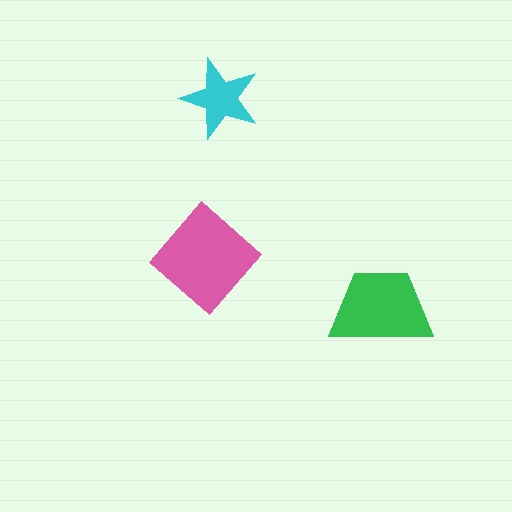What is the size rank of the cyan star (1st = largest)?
3rd.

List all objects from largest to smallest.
The pink diamond, the green trapezoid, the cyan star.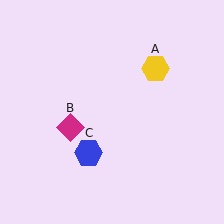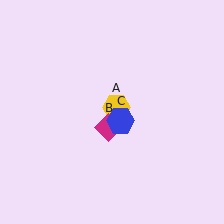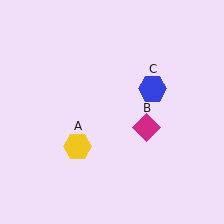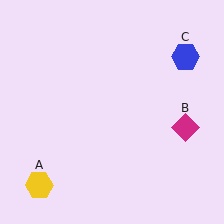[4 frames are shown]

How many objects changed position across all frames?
3 objects changed position: yellow hexagon (object A), magenta diamond (object B), blue hexagon (object C).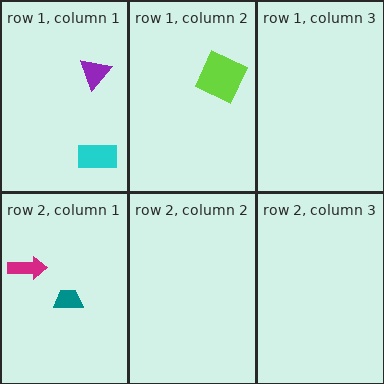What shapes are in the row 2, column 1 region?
The teal trapezoid, the magenta arrow.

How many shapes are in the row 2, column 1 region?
2.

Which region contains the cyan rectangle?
The row 1, column 1 region.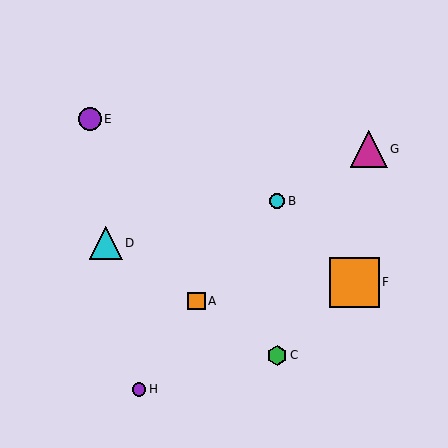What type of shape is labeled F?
Shape F is an orange square.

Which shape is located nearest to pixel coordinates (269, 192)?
The cyan circle (labeled B) at (277, 201) is nearest to that location.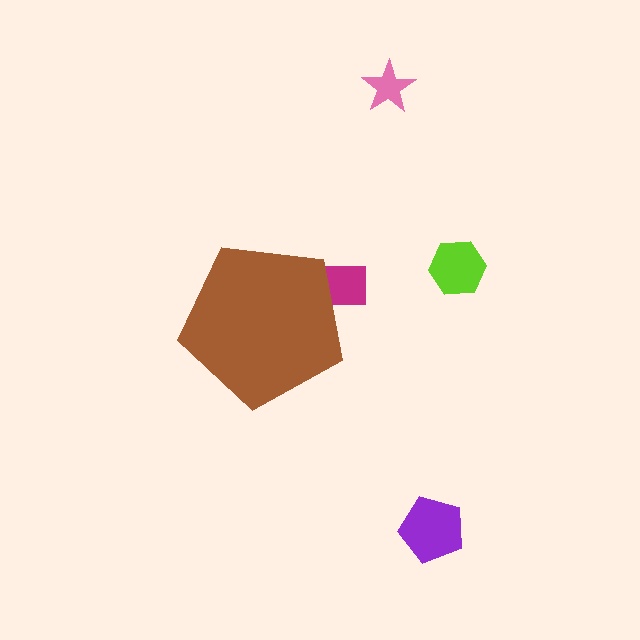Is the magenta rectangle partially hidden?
Yes, the magenta rectangle is partially hidden behind the brown pentagon.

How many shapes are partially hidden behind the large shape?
1 shape is partially hidden.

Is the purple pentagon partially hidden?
No, the purple pentagon is fully visible.